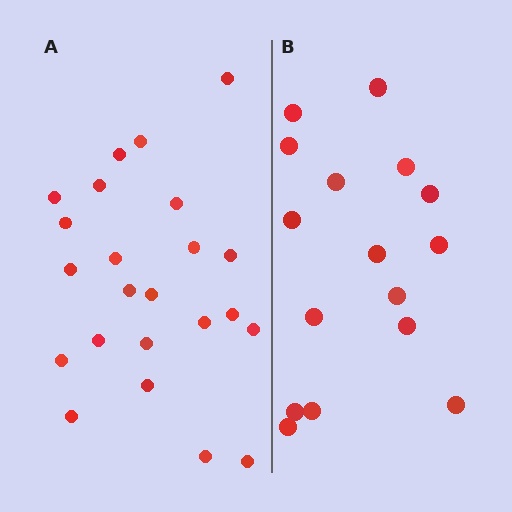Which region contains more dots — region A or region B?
Region A (the left region) has more dots.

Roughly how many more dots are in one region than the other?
Region A has roughly 8 or so more dots than region B.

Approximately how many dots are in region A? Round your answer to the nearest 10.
About 20 dots. (The exact count is 23, which rounds to 20.)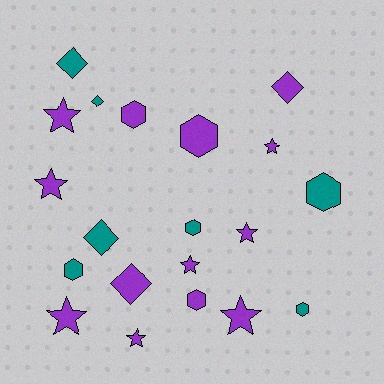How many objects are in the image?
There are 20 objects.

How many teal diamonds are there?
There are 3 teal diamonds.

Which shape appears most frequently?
Star, with 8 objects.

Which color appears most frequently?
Purple, with 13 objects.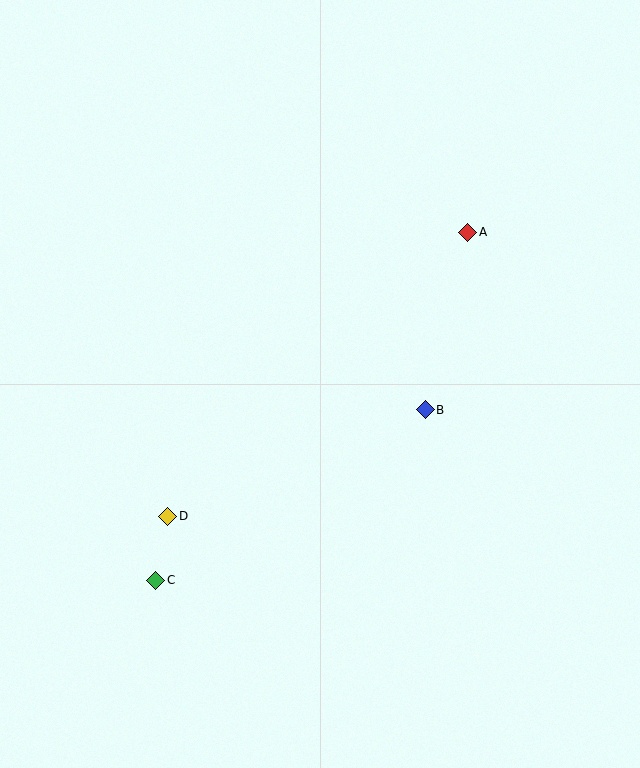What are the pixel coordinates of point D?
Point D is at (168, 516).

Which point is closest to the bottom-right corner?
Point B is closest to the bottom-right corner.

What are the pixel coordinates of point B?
Point B is at (425, 410).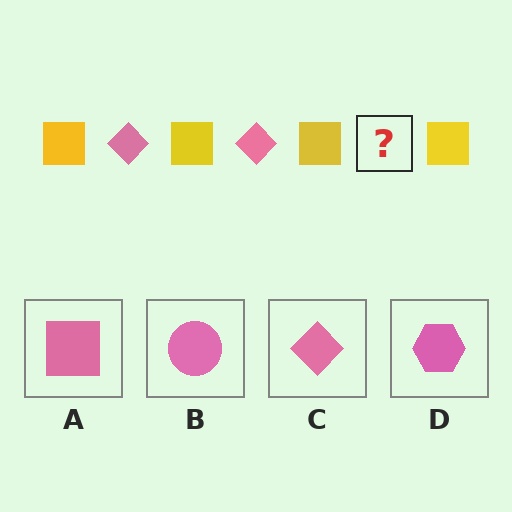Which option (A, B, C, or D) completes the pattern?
C.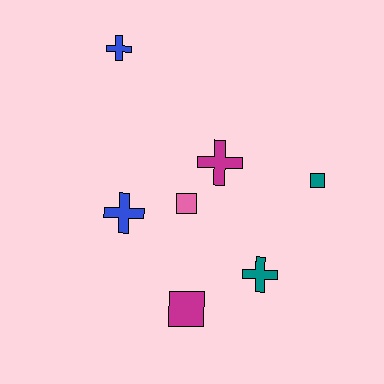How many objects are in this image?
There are 7 objects.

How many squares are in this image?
There are 3 squares.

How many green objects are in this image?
There are no green objects.